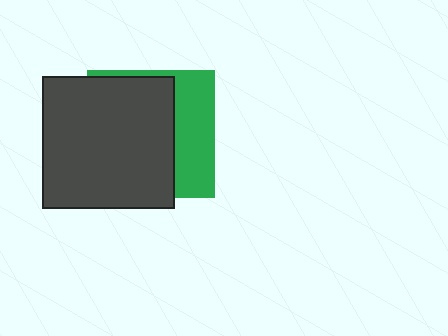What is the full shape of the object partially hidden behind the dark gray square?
The partially hidden object is a green square.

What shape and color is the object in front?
The object in front is a dark gray square.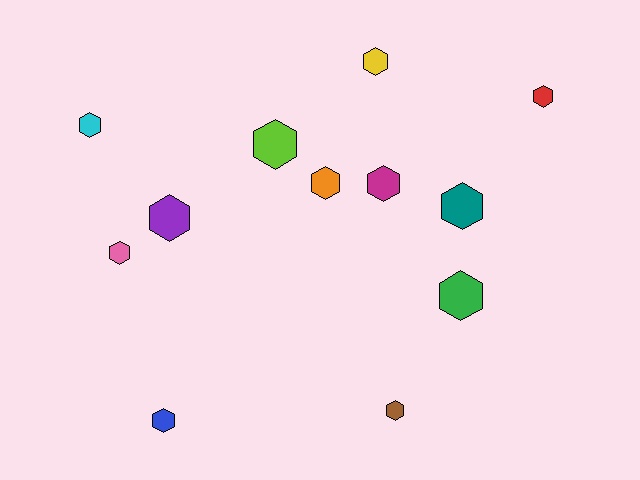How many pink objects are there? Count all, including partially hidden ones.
There is 1 pink object.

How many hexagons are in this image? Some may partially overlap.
There are 12 hexagons.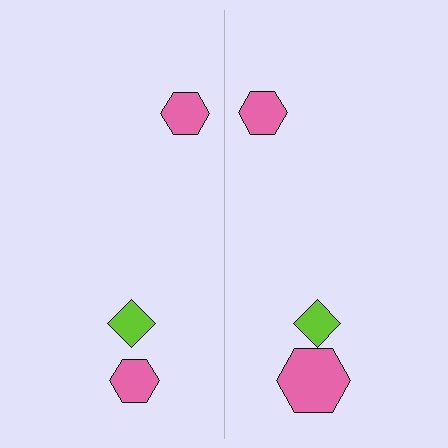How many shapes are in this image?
There are 6 shapes in this image.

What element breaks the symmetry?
The pink hexagon on the right side has a different size than its mirror counterpart.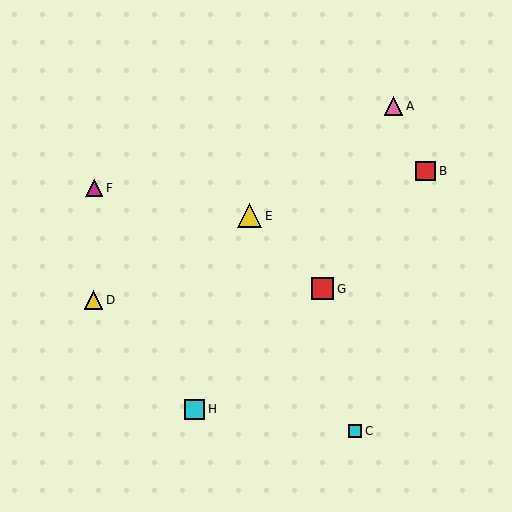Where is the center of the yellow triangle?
The center of the yellow triangle is at (250, 216).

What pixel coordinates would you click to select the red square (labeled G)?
Click at (323, 289) to select the red square G.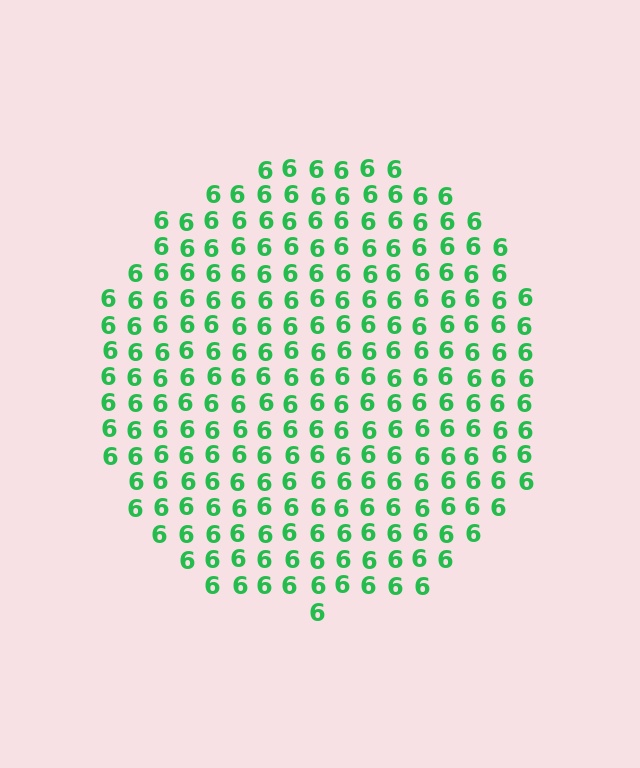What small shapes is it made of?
It is made of small digit 6's.